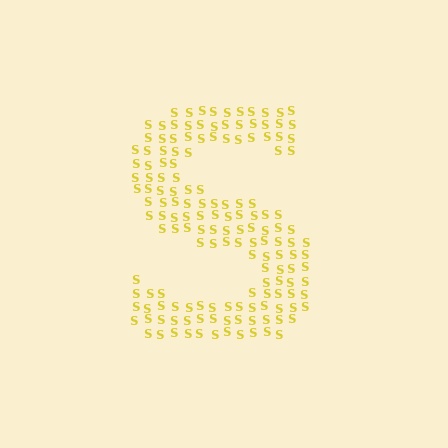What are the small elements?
The small elements are letter S's.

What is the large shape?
The large shape is the letter S.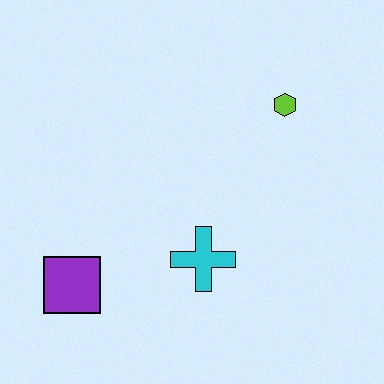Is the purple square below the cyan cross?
Yes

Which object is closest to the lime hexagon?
The cyan cross is closest to the lime hexagon.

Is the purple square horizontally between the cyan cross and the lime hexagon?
No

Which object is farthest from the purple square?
The lime hexagon is farthest from the purple square.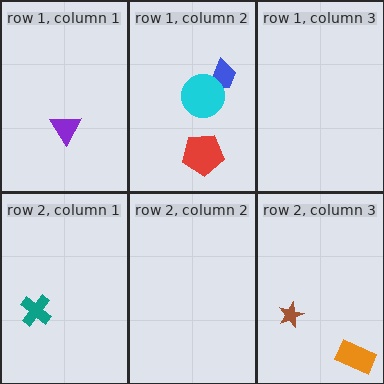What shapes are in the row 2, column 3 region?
The brown star, the orange rectangle.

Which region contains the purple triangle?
The row 1, column 1 region.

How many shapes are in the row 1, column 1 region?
1.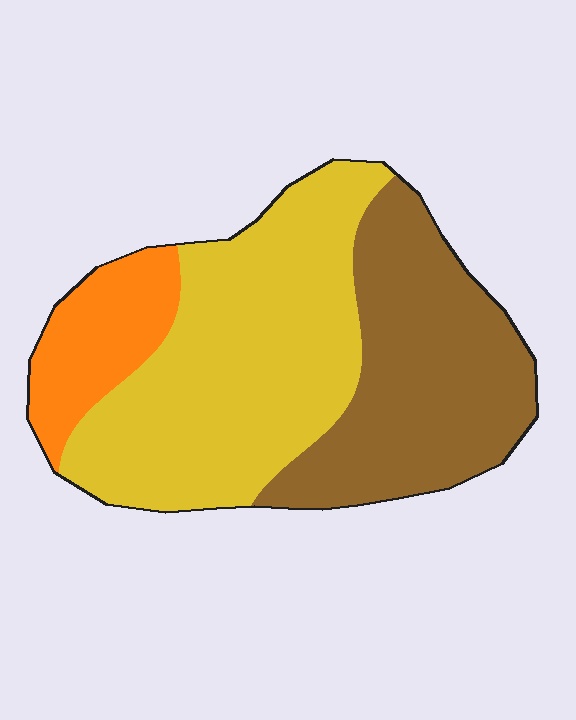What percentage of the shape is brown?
Brown takes up about three eighths (3/8) of the shape.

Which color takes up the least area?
Orange, at roughly 15%.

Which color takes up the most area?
Yellow, at roughly 50%.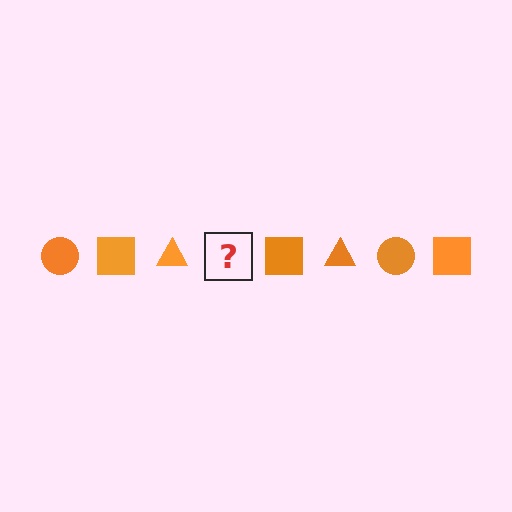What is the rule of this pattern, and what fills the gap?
The rule is that the pattern cycles through circle, square, triangle shapes in orange. The gap should be filled with an orange circle.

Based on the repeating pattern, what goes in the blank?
The blank should be an orange circle.